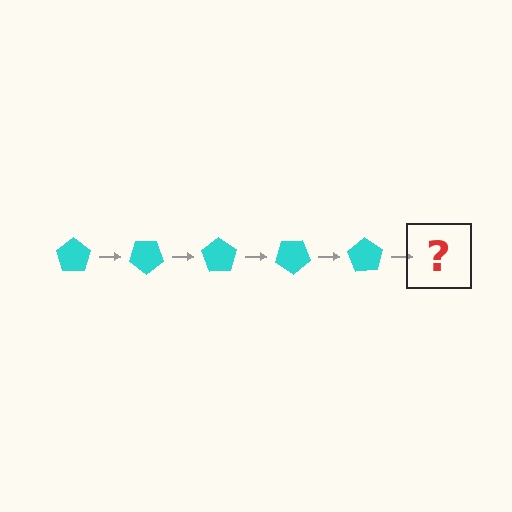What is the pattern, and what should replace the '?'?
The pattern is that the pentagon rotates 35 degrees each step. The '?' should be a cyan pentagon rotated 175 degrees.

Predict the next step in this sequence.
The next step is a cyan pentagon rotated 175 degrees.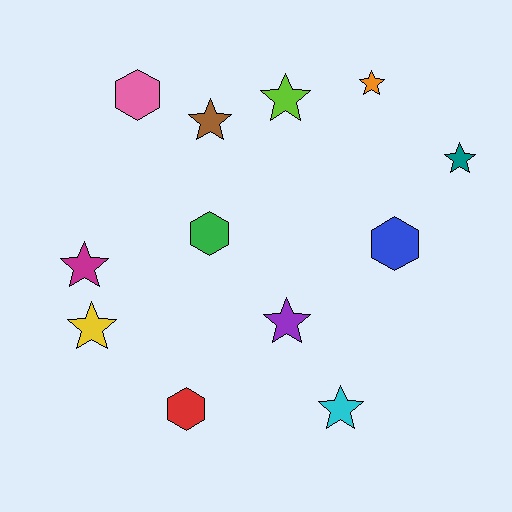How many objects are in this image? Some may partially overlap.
There are 12 objects.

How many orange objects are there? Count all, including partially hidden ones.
There is 1 orange object.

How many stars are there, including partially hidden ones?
There are 8 stars.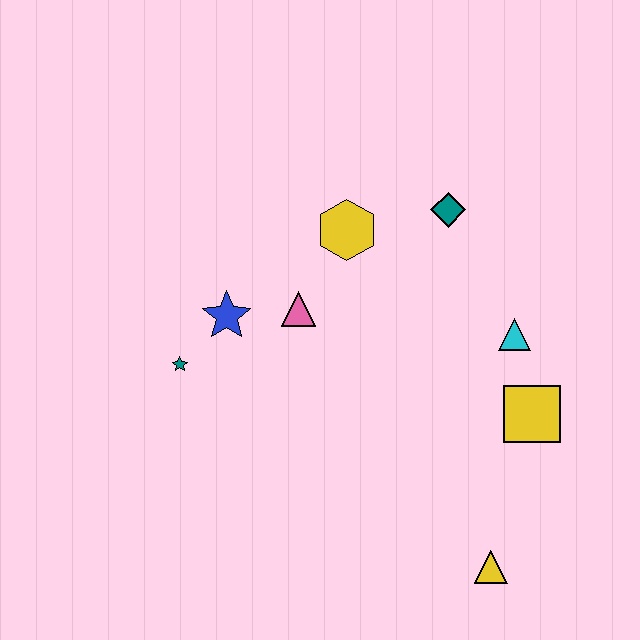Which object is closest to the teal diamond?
The yellow hexagon is closest to the teal diamond.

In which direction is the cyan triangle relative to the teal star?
The cyan triangle is to the right of the teal star.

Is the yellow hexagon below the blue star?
No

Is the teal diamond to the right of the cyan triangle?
No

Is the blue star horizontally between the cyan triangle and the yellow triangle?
No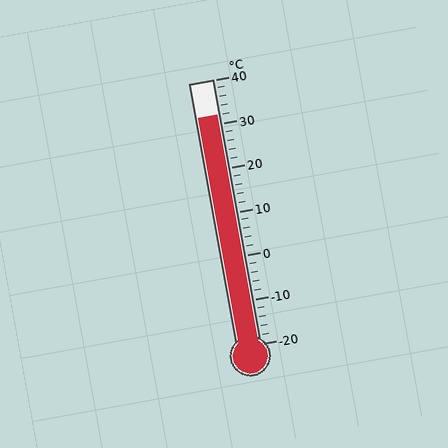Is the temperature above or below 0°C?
The temperature is above 0°C.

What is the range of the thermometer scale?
The thermometer scale ranges from -20°C to 40°C.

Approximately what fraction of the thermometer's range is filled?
The thermometer is filled to approximately 85% of its range.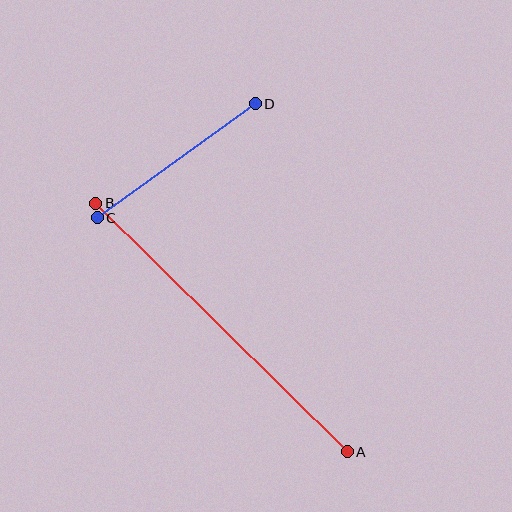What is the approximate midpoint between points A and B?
The midpoint is at approximately (221, 328) pixels.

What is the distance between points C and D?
The distance is approximately 195 pixels.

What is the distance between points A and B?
The distance is approximately 353 pixels.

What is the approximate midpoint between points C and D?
The midpoint is at approximately (176, 161) pixels.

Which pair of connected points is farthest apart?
Points A and B are farthest apart.